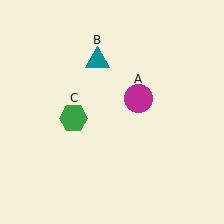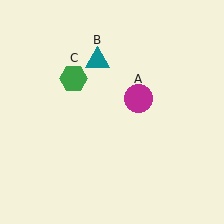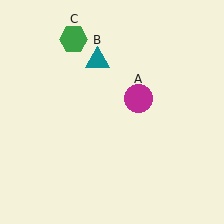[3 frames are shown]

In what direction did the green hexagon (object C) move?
The green hexagon (object C) moved up.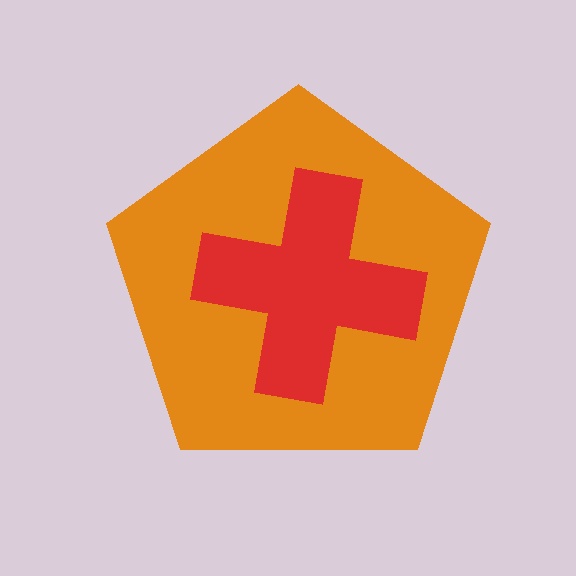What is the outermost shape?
The orange pentagon.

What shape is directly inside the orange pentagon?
The red cross.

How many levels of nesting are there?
2.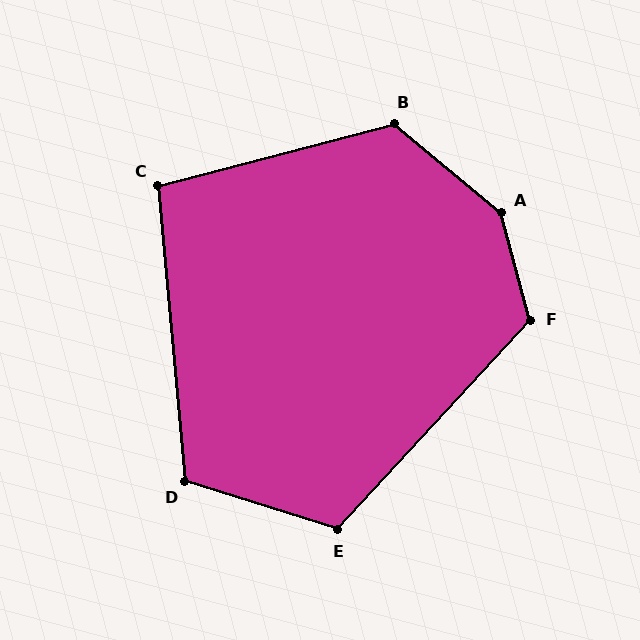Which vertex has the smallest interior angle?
C, at approximately 100 degrees.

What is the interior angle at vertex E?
Approximately 115 degrees (obtuse).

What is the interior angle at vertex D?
Approximately 113 degrees (obtuse).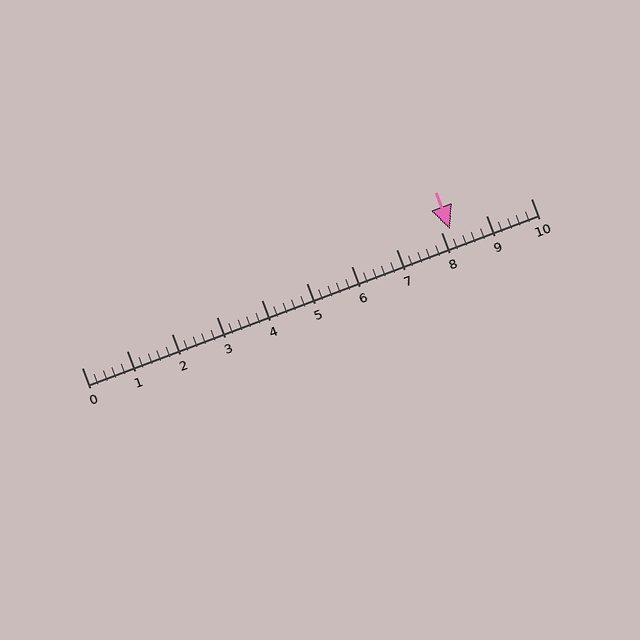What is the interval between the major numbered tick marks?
The major tick marks are spaced 1 units apart.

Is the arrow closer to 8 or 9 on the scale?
The arrow is closer to 8.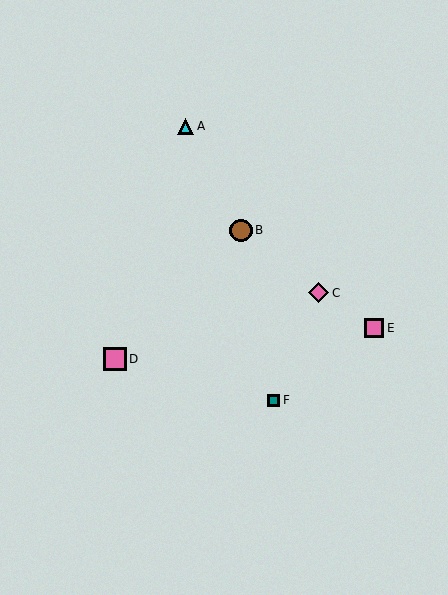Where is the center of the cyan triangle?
The center of the cyan triangle is at (186, 126).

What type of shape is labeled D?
Shape D is a pink square.